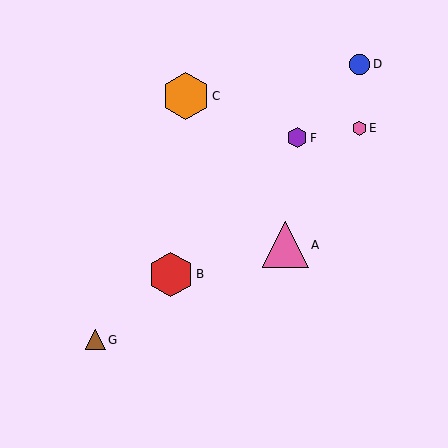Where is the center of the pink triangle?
The center of the pink triangle is at (285, 245).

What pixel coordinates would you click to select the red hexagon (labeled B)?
Click at (171, 274) to select the red hexagon B.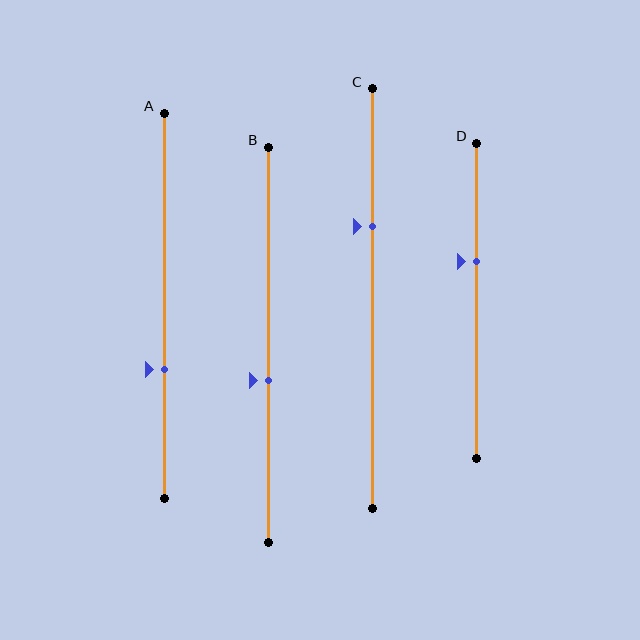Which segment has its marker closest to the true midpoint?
Segment B has its marker closest to the true midpoint.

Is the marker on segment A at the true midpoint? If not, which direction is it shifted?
No, the marker on segment A is shifted downward by about 17% of the segment length.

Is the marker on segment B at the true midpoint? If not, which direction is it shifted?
No, the marker on segment B is shifted downward by about 9% of the segment length.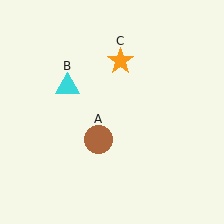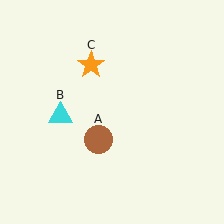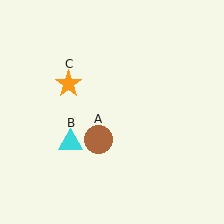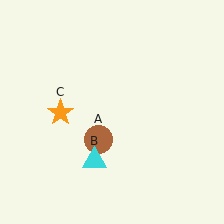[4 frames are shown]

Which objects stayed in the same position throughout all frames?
Brown circle (object A) remained stationary.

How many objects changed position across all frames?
2 objects changed position: cyan triangle (object B), orange star (object C).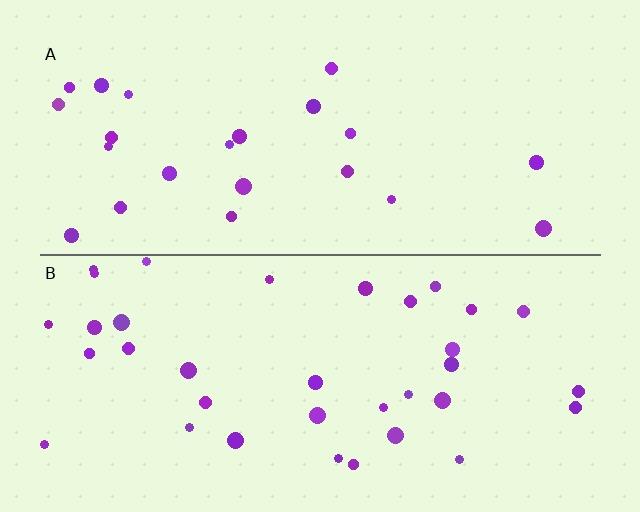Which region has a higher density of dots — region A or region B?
B (the bottom).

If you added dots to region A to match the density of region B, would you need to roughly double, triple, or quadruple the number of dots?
Approximately double.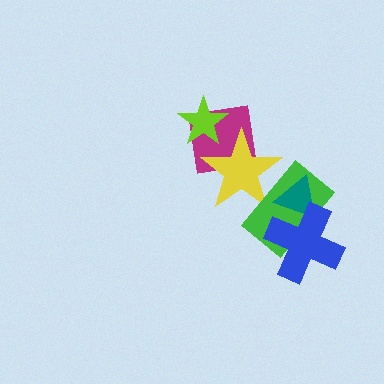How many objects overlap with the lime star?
2 objects overlap with the lime star.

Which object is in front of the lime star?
The yellow star is in front of the lime star.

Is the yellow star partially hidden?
Yes, it is partially covered by another shape.